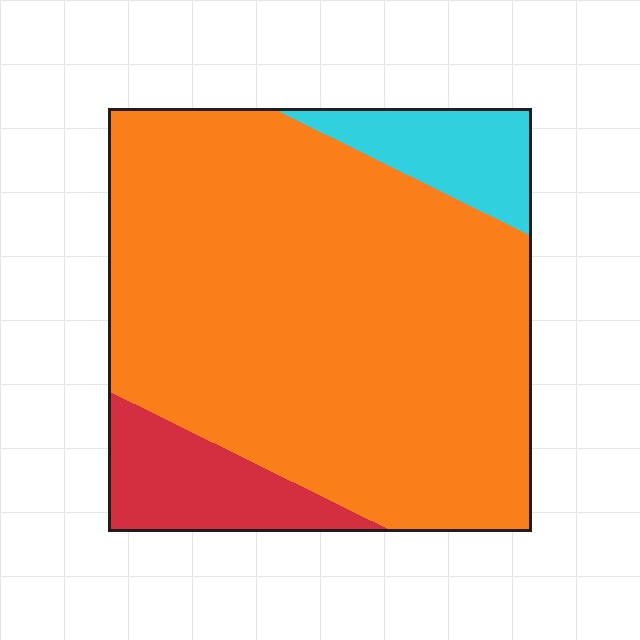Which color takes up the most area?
Orange, at roughly 80%.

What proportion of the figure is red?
Red takes up less than a quarter of the figure.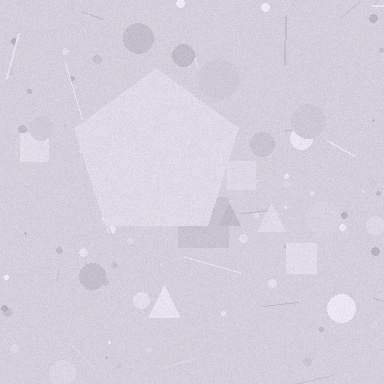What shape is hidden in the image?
A pentagon is hidden in the image.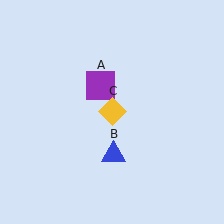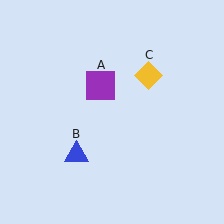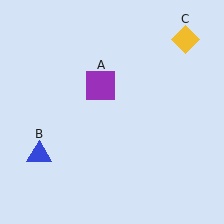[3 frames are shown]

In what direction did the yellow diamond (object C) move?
The yellow diamond (object C) moved up and to the right.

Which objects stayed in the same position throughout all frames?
Purple square (object A) remained stationary.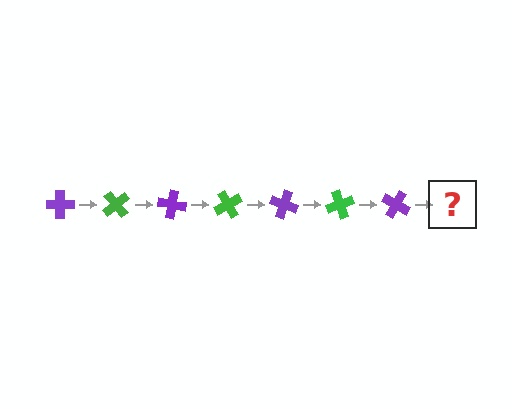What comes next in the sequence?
The next element should be a green cross, rotated 350 degrees from the start.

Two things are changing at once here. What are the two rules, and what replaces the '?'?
The two rules are that it rotates 50 degrees each step and the color cycles through purple and green. The '?' should be a green cross, rotated 350 degrees from the start.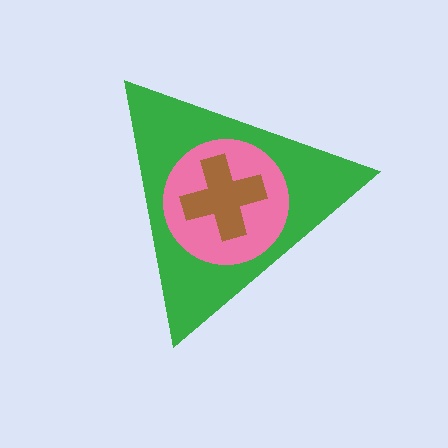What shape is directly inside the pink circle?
The brown cross.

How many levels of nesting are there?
3.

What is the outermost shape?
The green triangle.